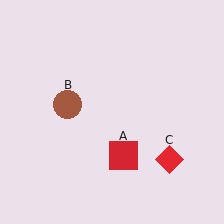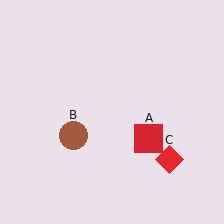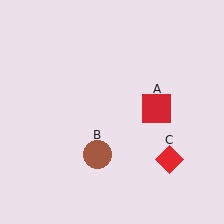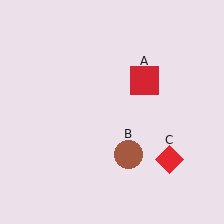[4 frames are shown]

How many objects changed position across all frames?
2 objects changed position: red square (object A), brown circle (object B).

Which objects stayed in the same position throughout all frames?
Red diamond (object C) remained stationary.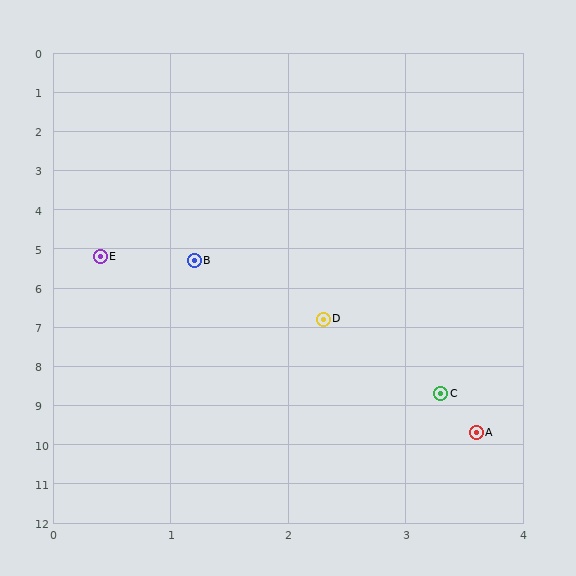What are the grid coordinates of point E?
Point E is at approximately (0.4, 5.2).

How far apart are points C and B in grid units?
Points C and B are about 4.0 grid units apart.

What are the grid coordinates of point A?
Point A is at approximately (3.6, 9.7).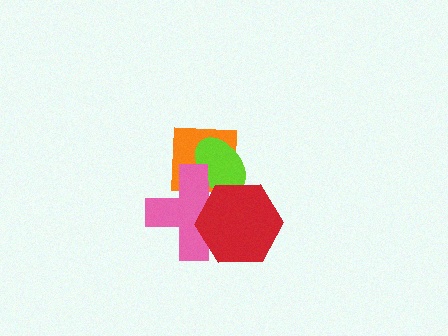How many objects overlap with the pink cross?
3 objects overlap with the pink cross.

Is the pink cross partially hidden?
Yes, it is partially covered by another shape.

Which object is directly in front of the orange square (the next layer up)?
The lime ellipse is directly in front of the orange square.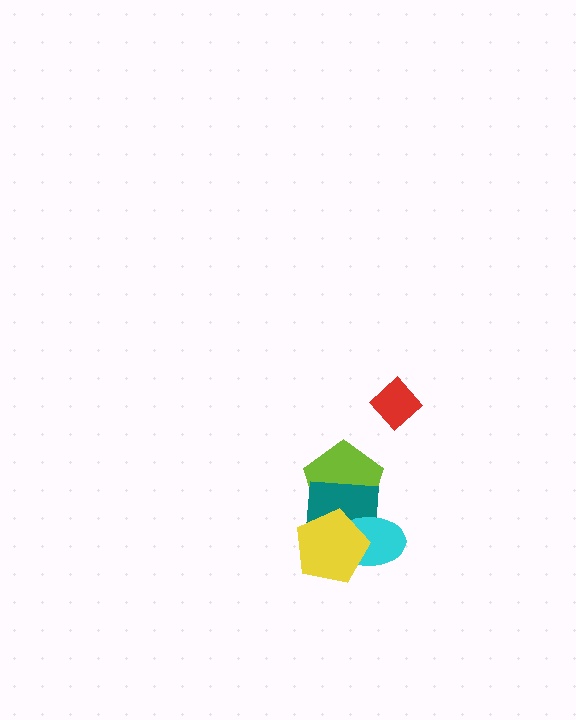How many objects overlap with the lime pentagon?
3 objects overlap with the lime pentagon.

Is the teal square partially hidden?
Yes, it is partially covered by another shape.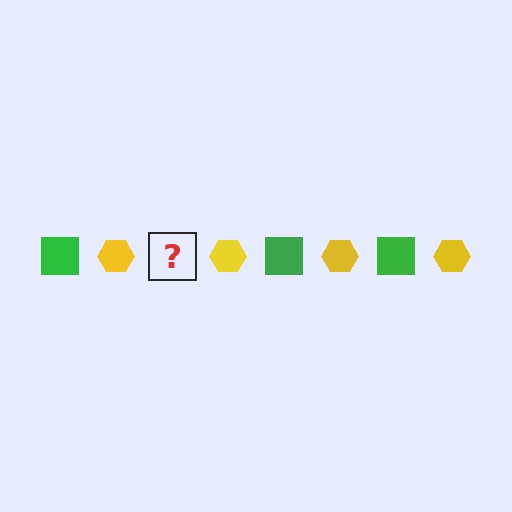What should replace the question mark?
The question mark should be replaced with a green square.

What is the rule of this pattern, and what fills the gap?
The rule is that the pattern alternates between green square and yellow hexagon. The gap should be filled with a green square.